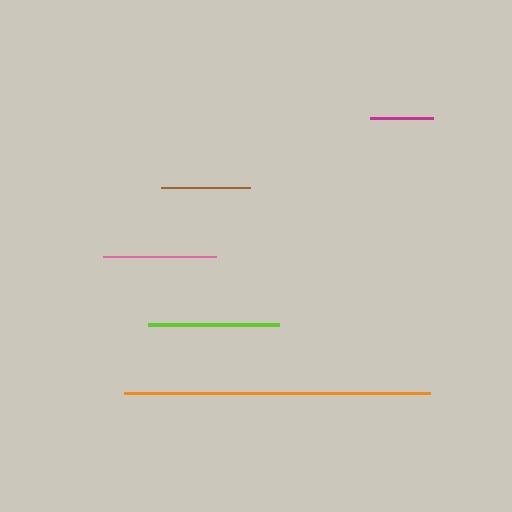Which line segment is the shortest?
The magenta line is the shortest at approximately 63 pixels.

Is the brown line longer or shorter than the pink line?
The pink line is longer than the brown line.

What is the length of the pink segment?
The pink segment is approximately 112 pixels long.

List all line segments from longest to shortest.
From longest to shortest: orange, lime, pink, brown, magenta.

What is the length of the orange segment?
The orange segment is approximately 306 pixels long.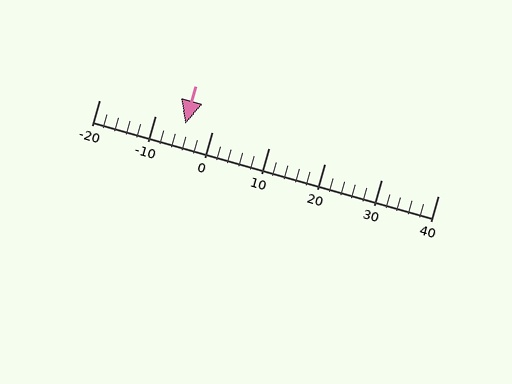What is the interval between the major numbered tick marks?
The major tick marks are spaced 10 units apart.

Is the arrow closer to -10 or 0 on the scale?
The arrow is closer to 0.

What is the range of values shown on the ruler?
The ruler shows values from -20 to 40.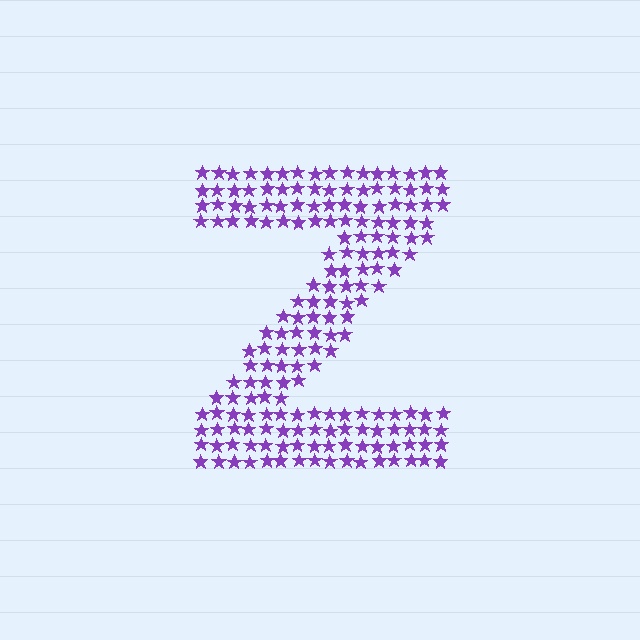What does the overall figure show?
The overall figure shows the letter Z.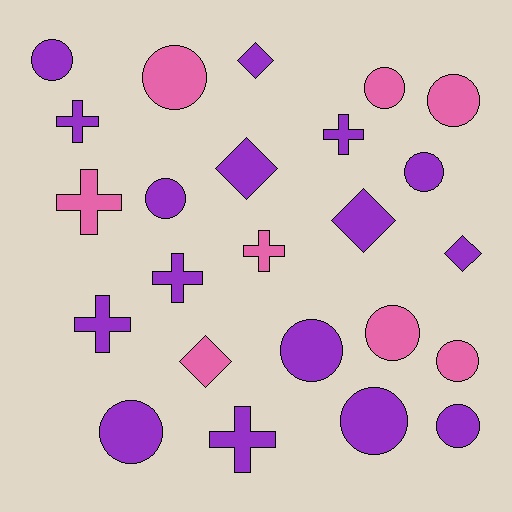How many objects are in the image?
There are 24 objects.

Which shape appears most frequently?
Circle, with 12 objects.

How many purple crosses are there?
There are 5 purple crosses.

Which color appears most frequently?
Purple, with 16 objects.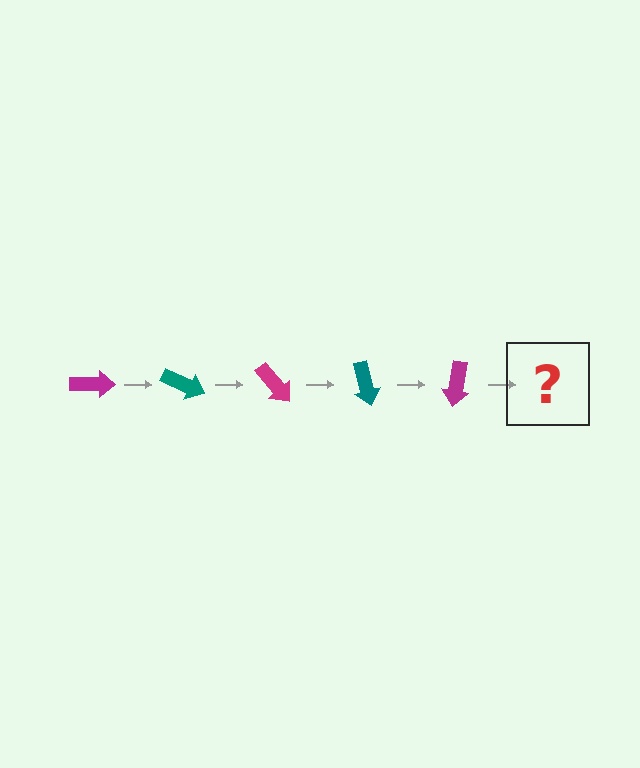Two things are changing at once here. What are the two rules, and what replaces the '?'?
The two rules are that it rotates 25 degrees each step and the color cycles through magenta and teal. The '?' should be a teal arrow, rotated 125 degrees from the start.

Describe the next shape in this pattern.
It should be a teal arrow, rotated 125 degrees from the start.